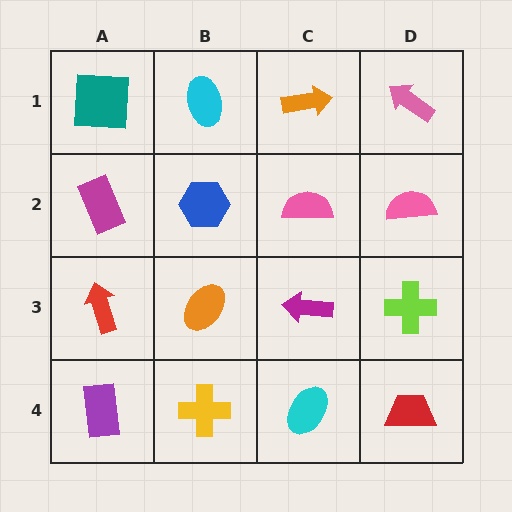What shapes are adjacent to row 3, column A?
A magenta rectangle (row 2, column A), a purple rectangle (row 4, column A), an orange ellipse (row 3, column B).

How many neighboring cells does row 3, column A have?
3.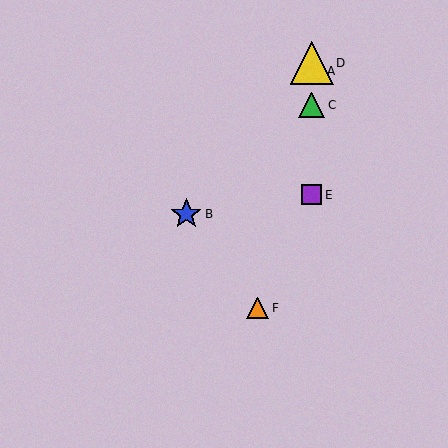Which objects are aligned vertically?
Objects A, C, D, E are aligned vertically.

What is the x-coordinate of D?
Object D is at x≈312.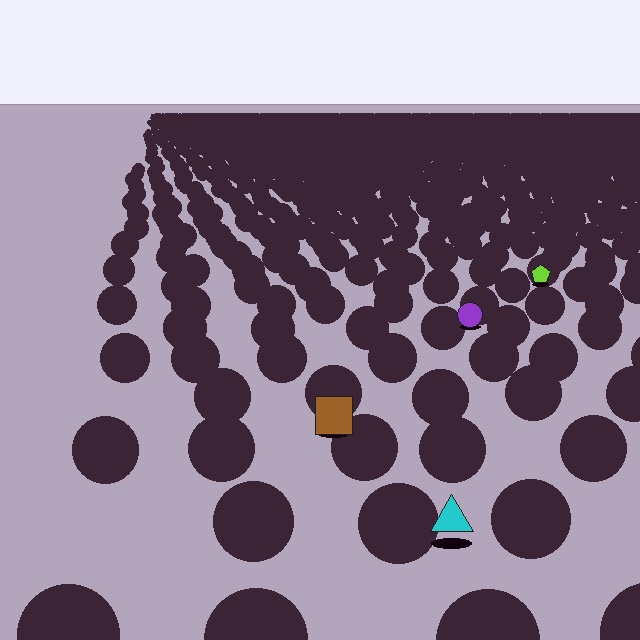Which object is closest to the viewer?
The cyan triangle is closest. The texture marks near it are larger and more spread out.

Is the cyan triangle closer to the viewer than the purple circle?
Yes. The cyan triangle is closer — you can tell from the texture gradient: the ground texture is coarser near it.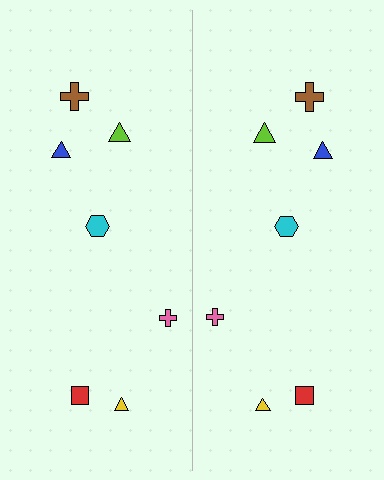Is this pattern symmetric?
Yes, this pattern has bilateral (reflection) symmetry.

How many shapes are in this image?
There are 14 shapes in this image.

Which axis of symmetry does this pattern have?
The pattern has a vertical axis of symmetry running through the center of the image.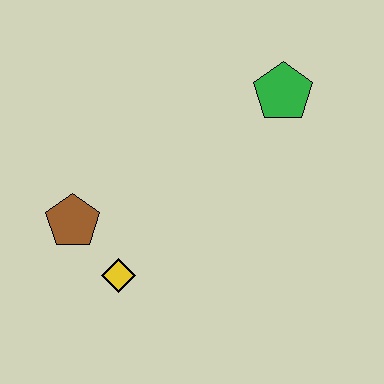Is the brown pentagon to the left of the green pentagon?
Yes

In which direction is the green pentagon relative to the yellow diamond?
The green pentagon is above the yellow diamond.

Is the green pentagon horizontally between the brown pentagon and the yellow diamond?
No